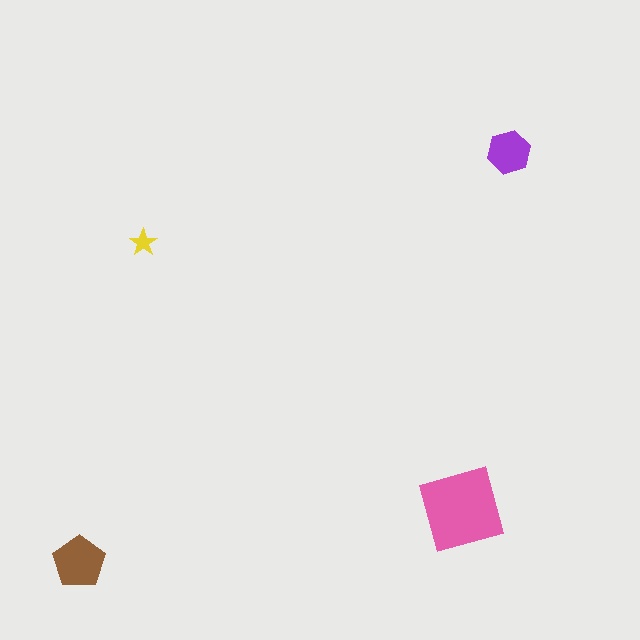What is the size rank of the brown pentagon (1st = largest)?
2nd.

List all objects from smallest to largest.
The yellow star, the purple hexagon, the brown pentagon, the pink square.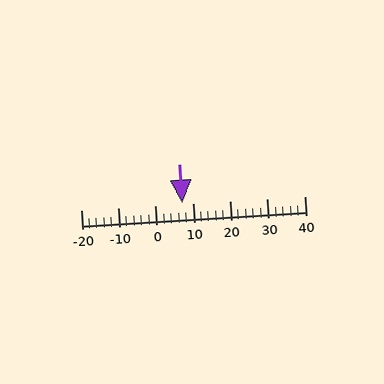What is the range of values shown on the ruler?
The ruler shows values from -20 to 40.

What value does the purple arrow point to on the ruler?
The purple arrow points to approximately 7.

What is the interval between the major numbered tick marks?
The major tick marks are spaced 10 units apart.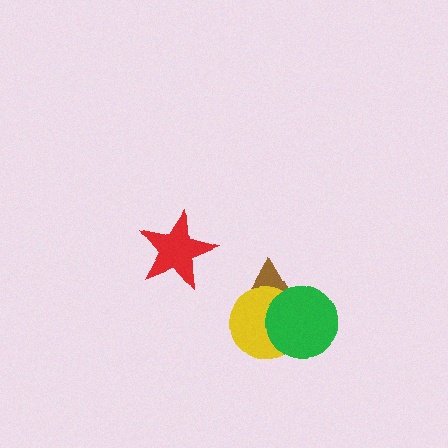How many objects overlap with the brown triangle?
2 objects overlap with the brown triangle.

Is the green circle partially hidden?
No, no other shape covers it.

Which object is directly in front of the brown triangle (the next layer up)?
The yellow circle is directly in front of the brown triangle.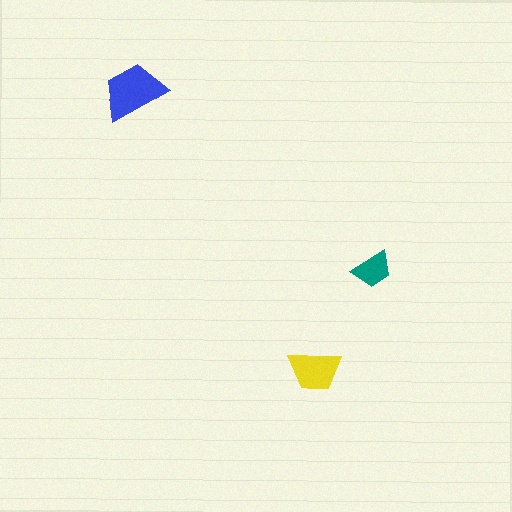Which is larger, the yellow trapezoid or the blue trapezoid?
The blue one.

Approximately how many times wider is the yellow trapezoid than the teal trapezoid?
About 1.5 times wider.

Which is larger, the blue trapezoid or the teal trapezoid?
The blue one.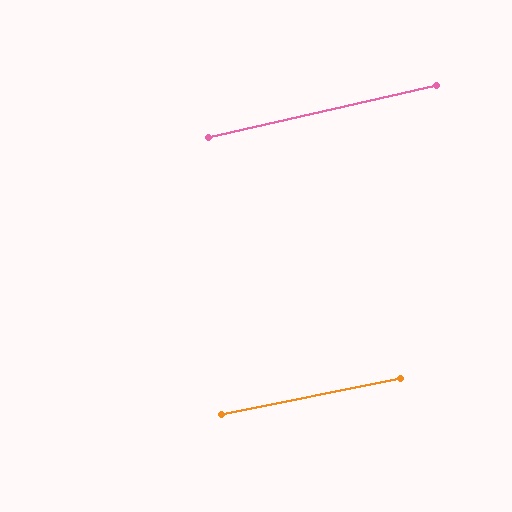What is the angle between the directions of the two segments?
Approximately 1 degree.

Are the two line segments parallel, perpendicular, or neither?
Parallel — their directions differ by only 1.3°.